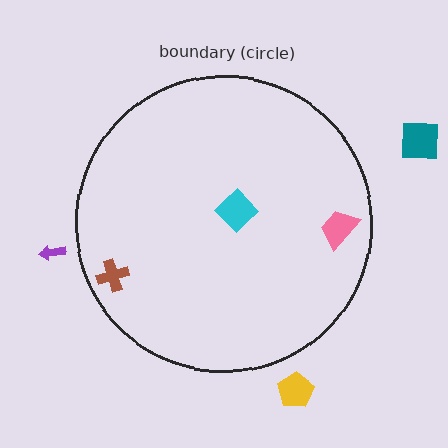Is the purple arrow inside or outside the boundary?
Outside.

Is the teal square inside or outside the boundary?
Outside.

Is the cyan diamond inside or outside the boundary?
Inside.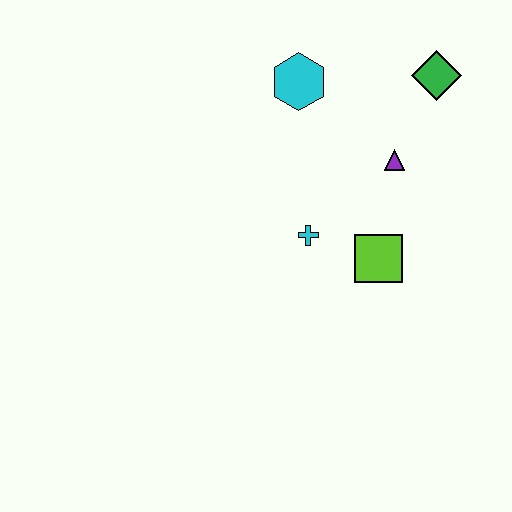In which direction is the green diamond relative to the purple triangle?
The green diamond is above the purple triangle.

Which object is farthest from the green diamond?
The cyan cross is farthest from the green diamond.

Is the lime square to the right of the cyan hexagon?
Yes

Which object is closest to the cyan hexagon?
The purple triangle is closest to the cyan hexagon.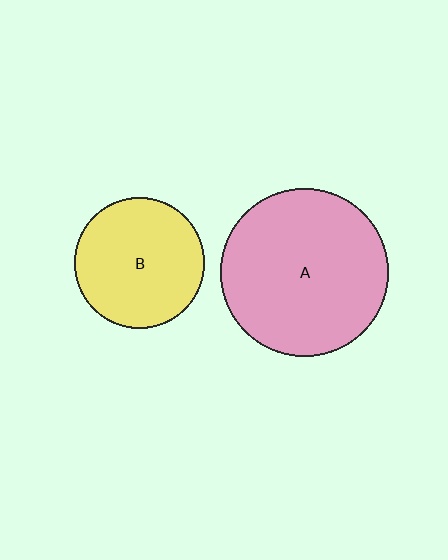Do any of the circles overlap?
No, none of the circles overlap.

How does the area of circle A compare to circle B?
Approximately 1.7 times.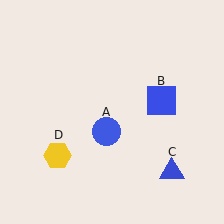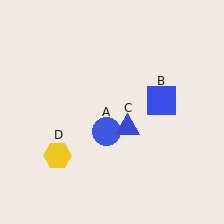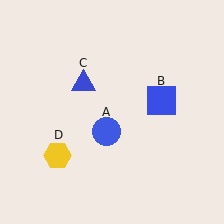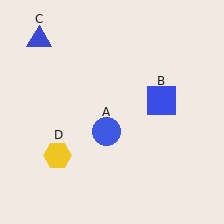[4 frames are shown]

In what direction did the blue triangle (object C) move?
The blue triangle (object C) moved up and to the left.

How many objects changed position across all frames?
1 object changed position: blue triangle (object C).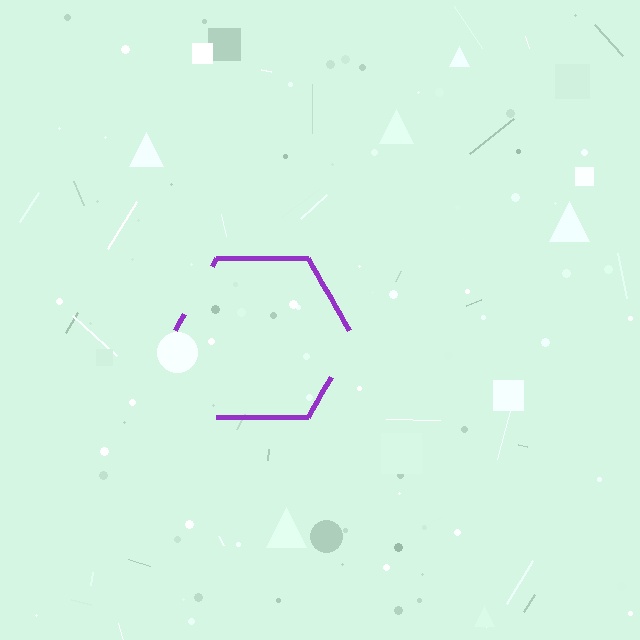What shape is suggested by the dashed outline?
The dashed outline suggests a hexagon.